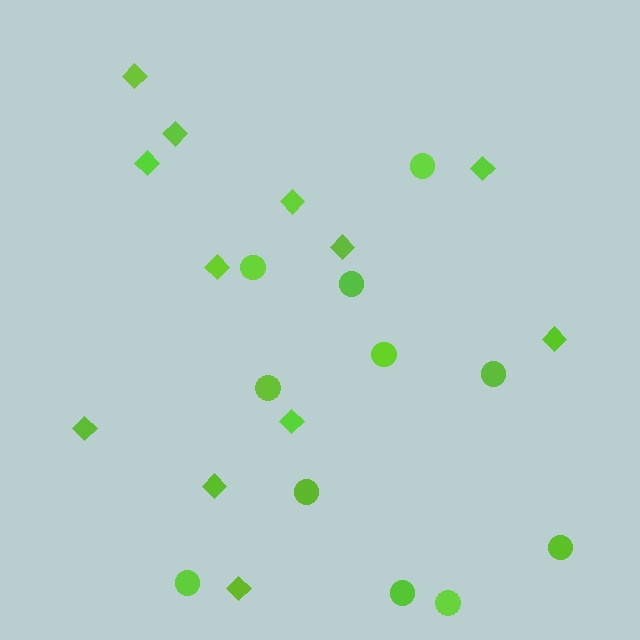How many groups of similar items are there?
There are 2 groups: one group of diamonds (12) and one group of circles (11).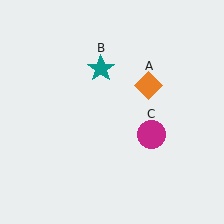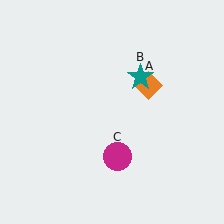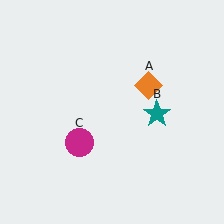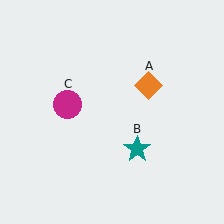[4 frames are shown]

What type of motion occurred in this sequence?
The teal star (object B), magenta circle (object C) rotated clockwise around the center of the scene.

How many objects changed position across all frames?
2 objects changed position: teal star (object B), magenta circle (object C).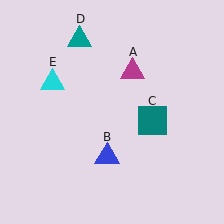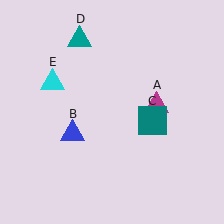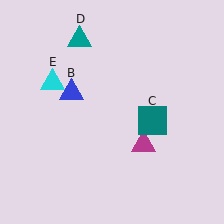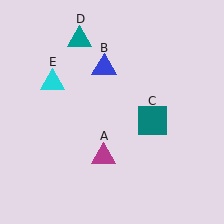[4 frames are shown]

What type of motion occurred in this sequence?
The magenta triangle (object A), blue triangle (object B) rotated clockwise around the center of the scene.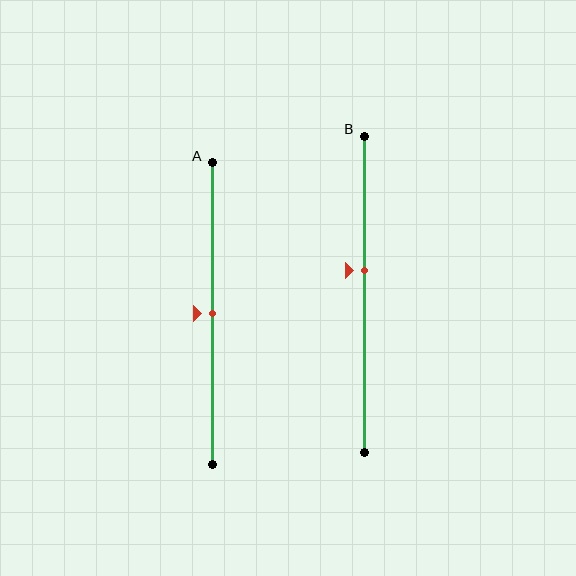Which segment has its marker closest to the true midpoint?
Segment A has its marker closest to the true midpoint.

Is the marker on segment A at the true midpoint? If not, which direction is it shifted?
Yes, the marker on segment A is at the true midpoint.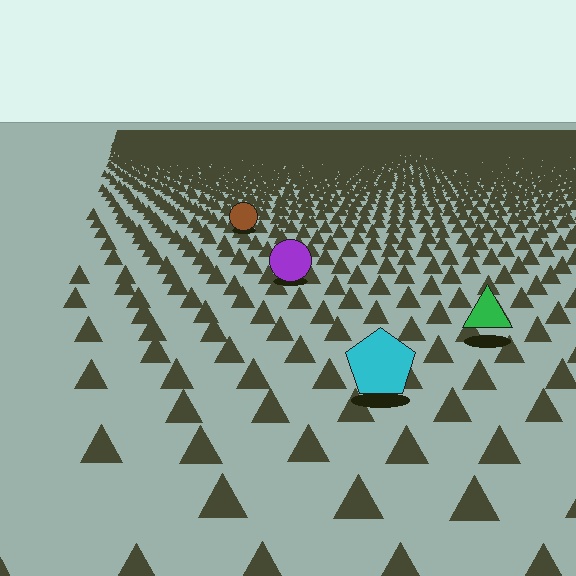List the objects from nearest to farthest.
From nearest to farthest: the cyan pentagon, the green triangle, the purple circle, the brown circle.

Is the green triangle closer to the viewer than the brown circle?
Yes. The green triangle is closer — you can tell from the texture gradient: the ground texture is coarser near it.